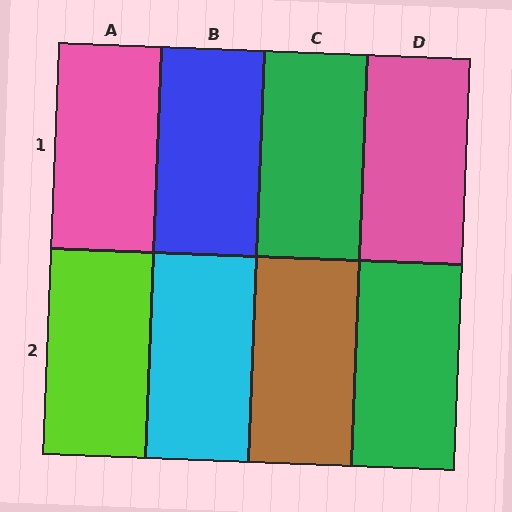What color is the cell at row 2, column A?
Lime.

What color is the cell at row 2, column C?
Brown.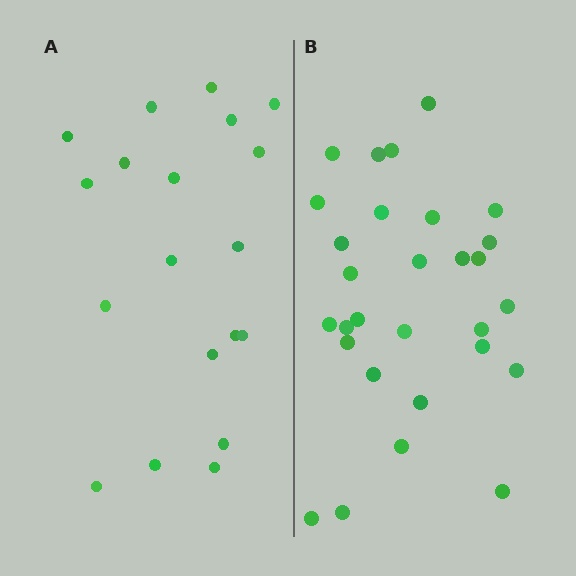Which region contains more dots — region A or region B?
Region B (the right region) has more dots.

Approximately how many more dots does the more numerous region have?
Region B has roughly 10 or so more dots than region A.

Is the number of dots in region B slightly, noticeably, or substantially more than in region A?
Region B has substantially more. The ratio is roughly 1.5 to 1.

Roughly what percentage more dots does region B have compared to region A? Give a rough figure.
About 55% more.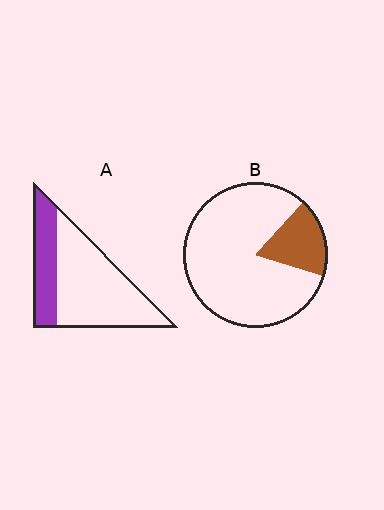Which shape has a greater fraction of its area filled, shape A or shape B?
Shape A.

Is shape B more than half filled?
No.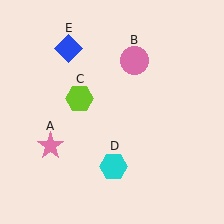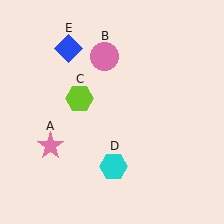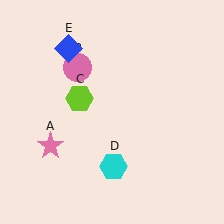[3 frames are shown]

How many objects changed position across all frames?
1 object changed position: pink circle (object B).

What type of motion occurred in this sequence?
The pink circle (object B) rotated counterclockwise around the center of the scene.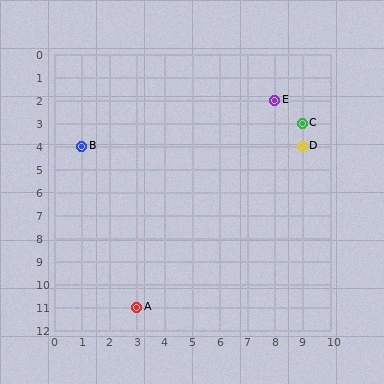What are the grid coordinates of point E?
Point E is at grid coordinates (8, 2).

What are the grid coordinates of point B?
Point B is at grid coordinates (1, 4).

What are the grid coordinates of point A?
Point A is at grid coordinates (3, 11).